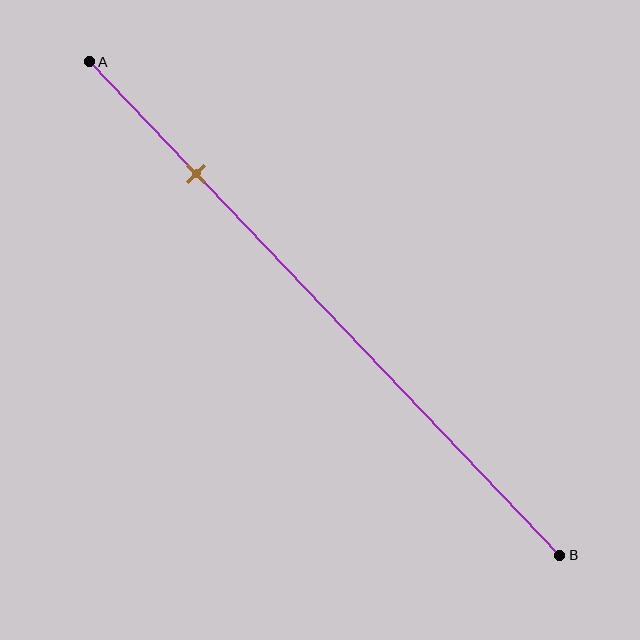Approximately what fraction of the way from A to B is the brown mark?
The brown mark is approximately 25% of the way from A to B.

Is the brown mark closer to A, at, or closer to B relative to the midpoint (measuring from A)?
The brown mark is closer to point A than the midpoint of segment AB.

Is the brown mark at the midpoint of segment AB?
No, the mark is at about 25% from A, not at the 50% midpoint.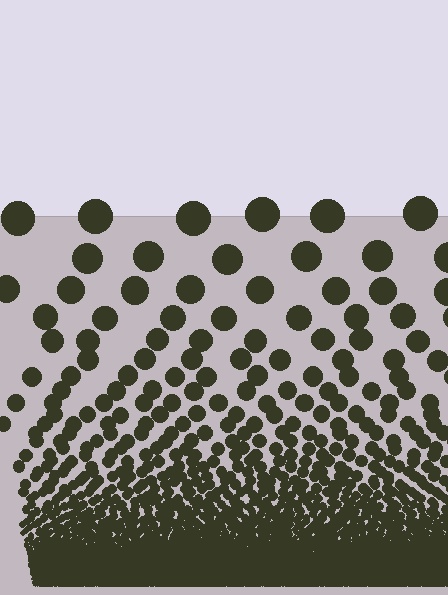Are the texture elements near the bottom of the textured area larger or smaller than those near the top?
Smaller. The gradient is inverted — elements near the bottom are smaller and denser.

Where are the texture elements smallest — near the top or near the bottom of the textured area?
Near the bottom.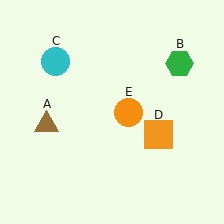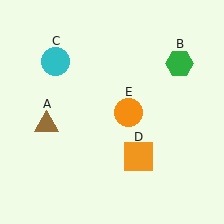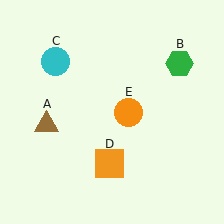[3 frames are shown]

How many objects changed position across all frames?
1 object changed position: orange square (object D).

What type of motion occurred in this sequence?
The orange square (object D) rotated clockwise around the center of the scene.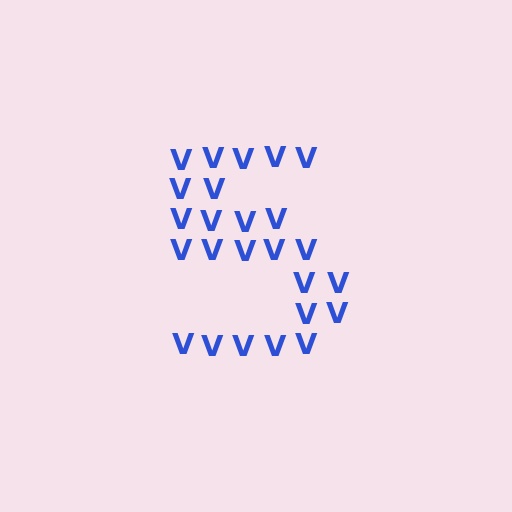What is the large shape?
The large shape is the digit 5.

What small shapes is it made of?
It is made of small letter V's.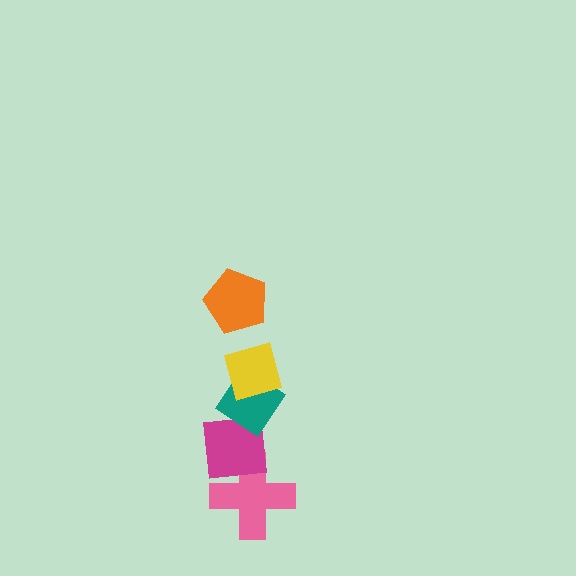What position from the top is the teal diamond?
The teal diamond is 3rd from the top.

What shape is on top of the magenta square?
The teal diamond is on top of the magenta square.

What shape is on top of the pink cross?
The magenta square is on top of the pink cross.